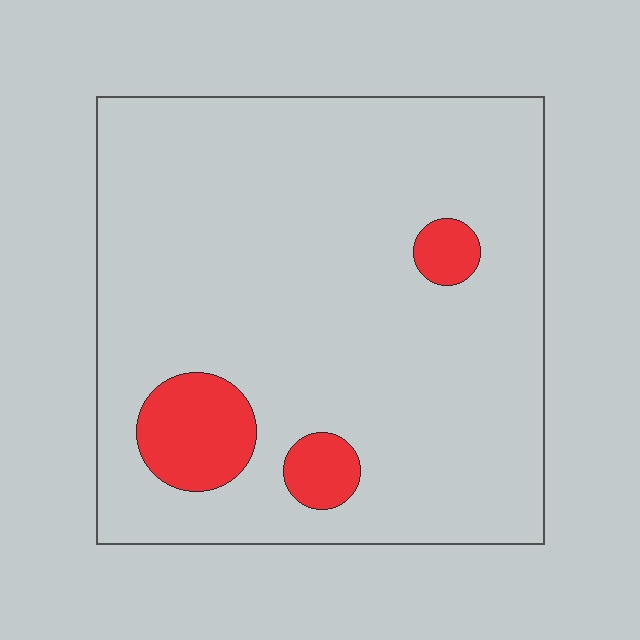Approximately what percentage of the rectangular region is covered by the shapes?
Approximately 10%.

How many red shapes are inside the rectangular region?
3.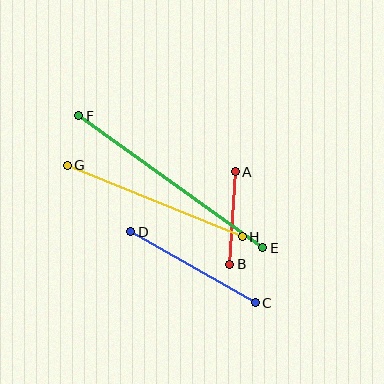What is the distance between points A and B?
The distance is approximately 92 pixels.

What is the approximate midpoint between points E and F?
The midpoint is at approximately (171, 182) pixels.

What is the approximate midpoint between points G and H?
The midpoint is at approximately (155, 201) pixels.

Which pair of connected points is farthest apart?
Points E and F are farthest apart.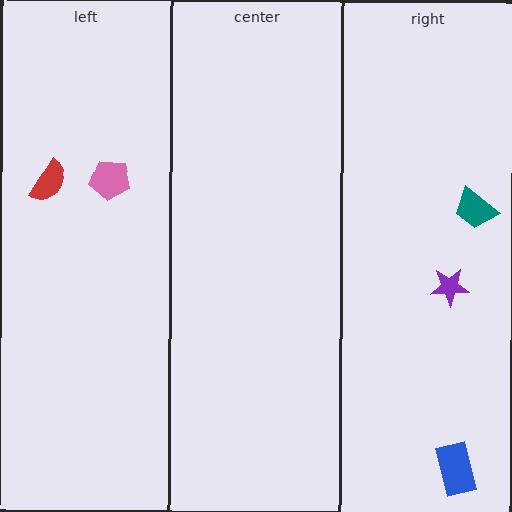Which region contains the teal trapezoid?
The right region.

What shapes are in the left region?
The pink pentagon, the red semicircle.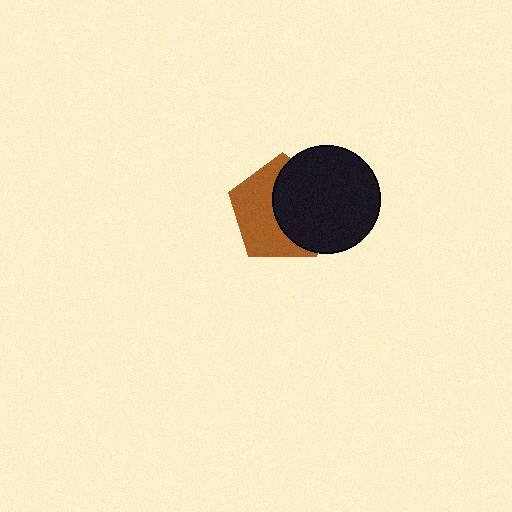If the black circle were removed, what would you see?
You would see the complete brown pentagon.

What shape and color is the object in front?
The object in front is a black circle.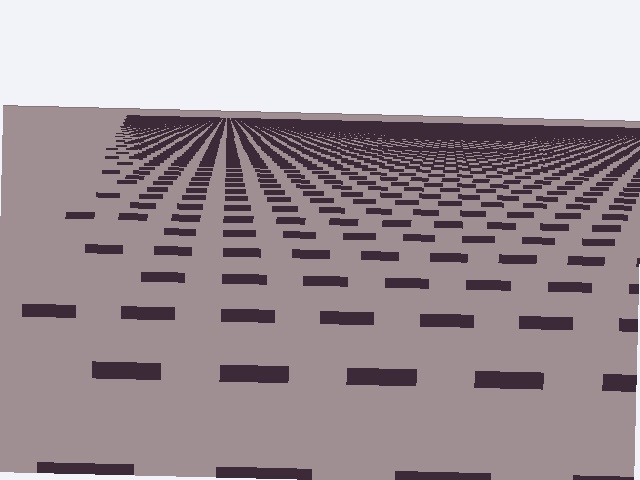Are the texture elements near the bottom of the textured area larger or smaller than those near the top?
Larger. Near the bottom, elements are closer to the viewer and appear at a bigger on-screen size.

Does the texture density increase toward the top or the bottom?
Density increases toward the top.